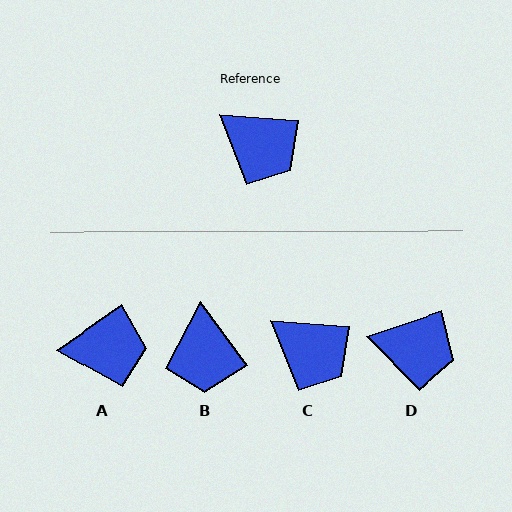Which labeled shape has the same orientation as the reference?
C.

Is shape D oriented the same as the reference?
No, it is off by about 23 degrees.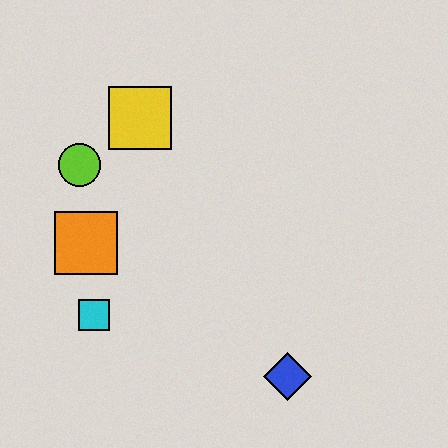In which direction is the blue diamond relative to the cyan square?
The blue diamond is to the right of the cyan square.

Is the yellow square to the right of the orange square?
Yes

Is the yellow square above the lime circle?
Yes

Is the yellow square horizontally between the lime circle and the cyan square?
No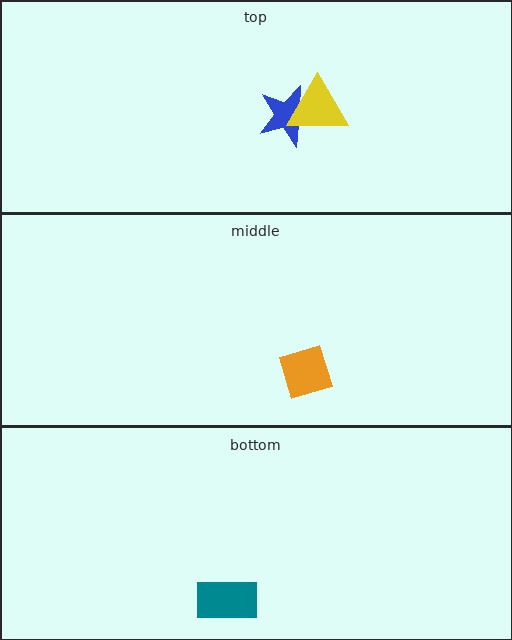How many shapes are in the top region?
2.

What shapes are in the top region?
The blue star, the yellow triangle.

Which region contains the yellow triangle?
The top region.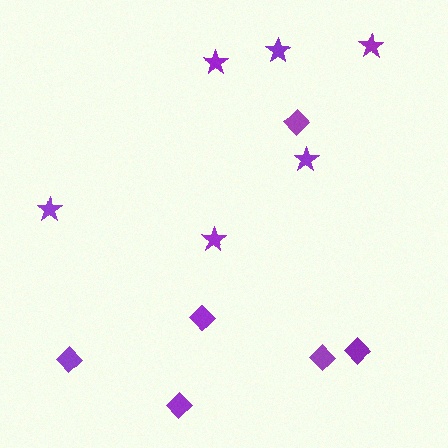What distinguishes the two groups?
There are 2 groups: one group of diamonds (6) and one group of stars (6).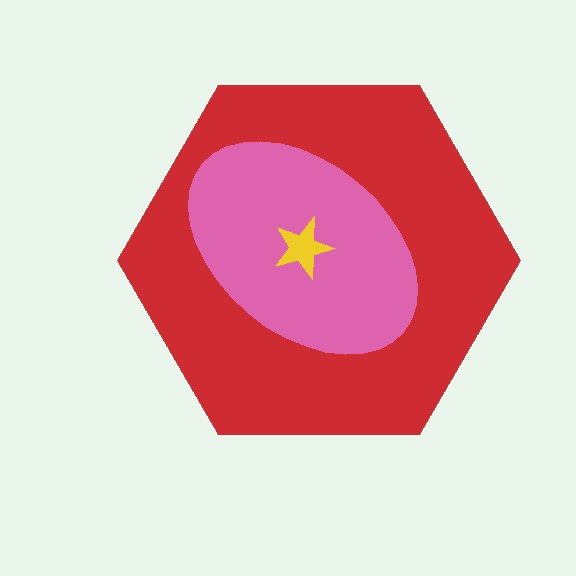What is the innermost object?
The yellow star.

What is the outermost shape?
The red hexagon.